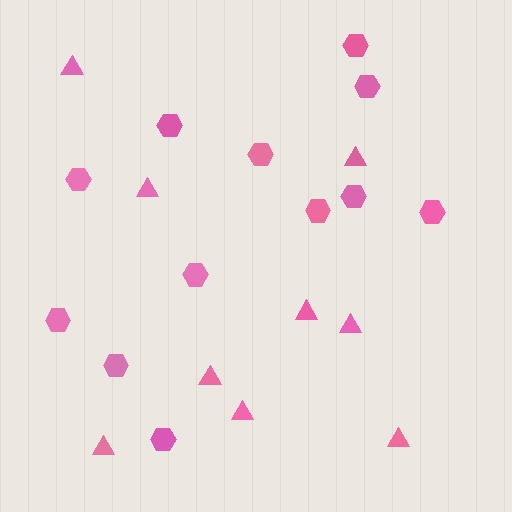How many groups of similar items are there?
There are 2 groups: one group of hexagons (12) and one group of triangles (9).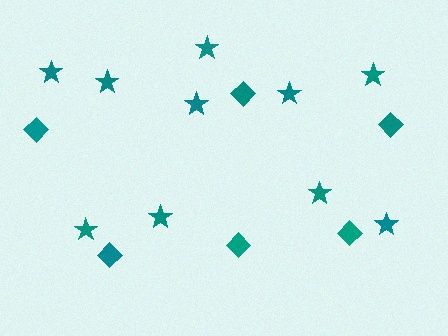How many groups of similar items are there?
There are 2 groups: one group of stars (10) and one group of diamonds (6).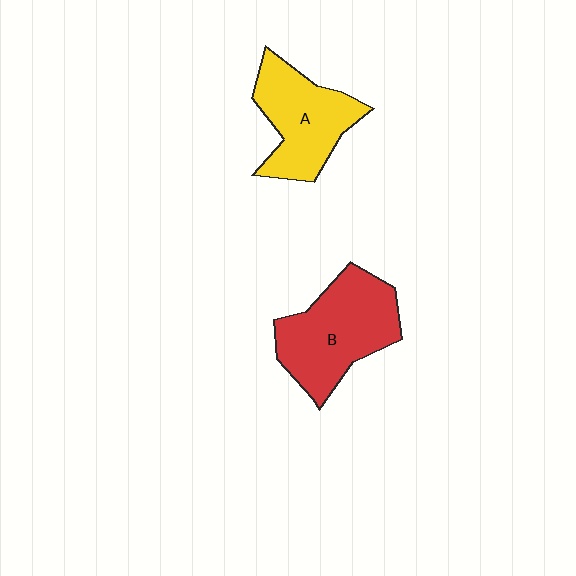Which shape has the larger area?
Shape B (red).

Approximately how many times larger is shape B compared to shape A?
Approximately 1.2 times.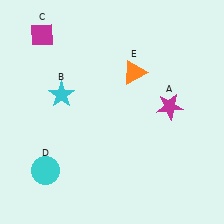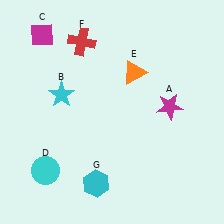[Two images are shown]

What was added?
A red cross (F), a cyan hexagon (G) were added in Image 2.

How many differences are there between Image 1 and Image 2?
There are 2 differences between the two images.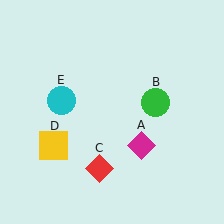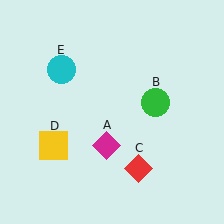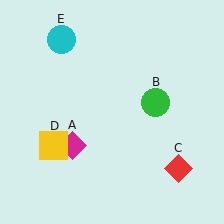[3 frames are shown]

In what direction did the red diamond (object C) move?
The red diamond (object C) moved right.